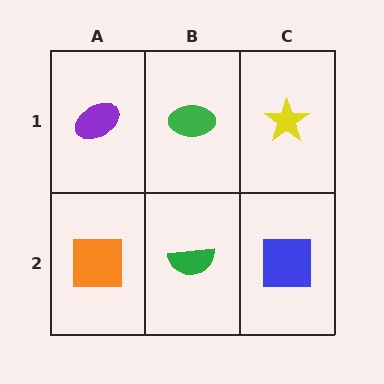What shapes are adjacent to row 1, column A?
An orange square (row 2, column A), a green ellipse (row 1, column B).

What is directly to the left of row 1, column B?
A purple ellipse.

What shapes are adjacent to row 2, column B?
A green ellipse (row 1, column B), an orange square (row 2, column A), a blue square (row 2, column C).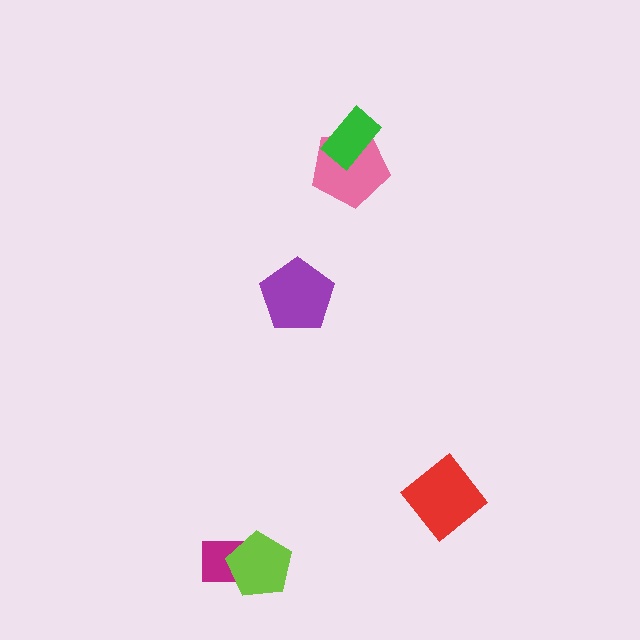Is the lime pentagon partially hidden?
No, no other shape covers it.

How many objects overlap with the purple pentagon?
0 objects overlap with the purple pentagon.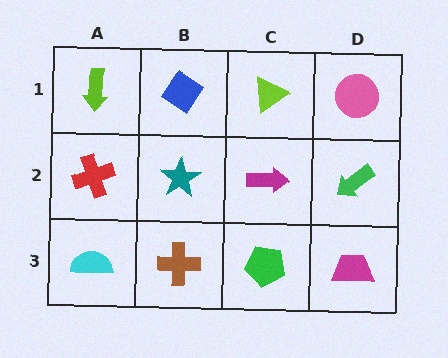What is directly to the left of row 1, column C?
A blue diamond.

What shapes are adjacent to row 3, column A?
A red cross (row 2, column A), a brown cross (row 3, column B).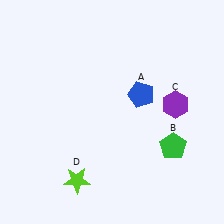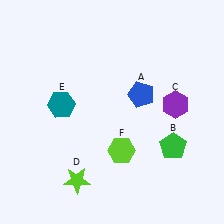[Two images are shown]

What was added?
A teal hexagon (E), a lime hexagon (F) were added in Image 2.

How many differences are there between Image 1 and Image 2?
There are 2 differences between the two images.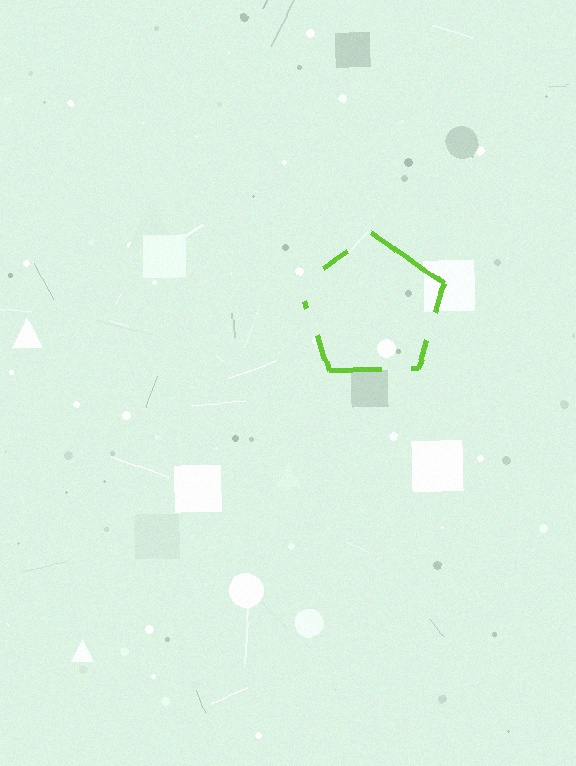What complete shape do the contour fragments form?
The contour fragments form a pentagon.